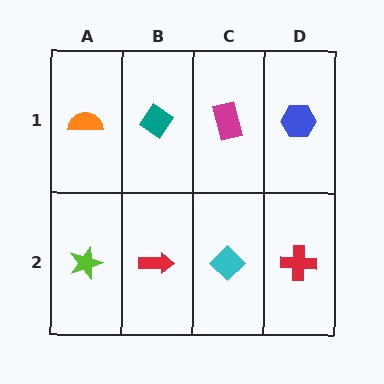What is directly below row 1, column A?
A lime star.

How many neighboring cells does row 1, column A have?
2.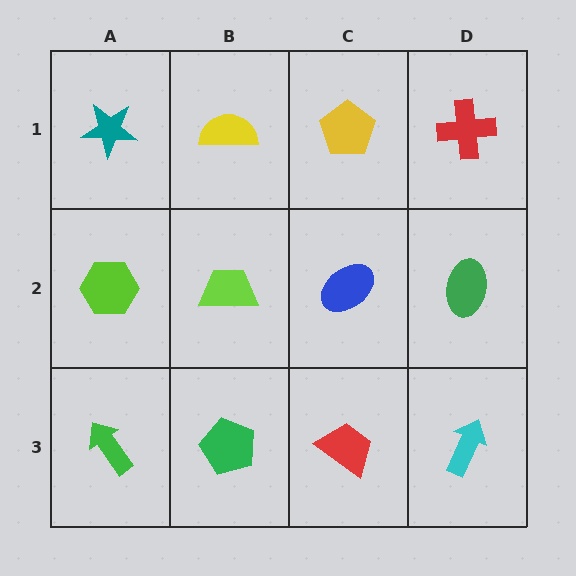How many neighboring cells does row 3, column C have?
3.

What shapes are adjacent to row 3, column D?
A green ellipse (row 2, column D), a red trapezoid (row 3, column C).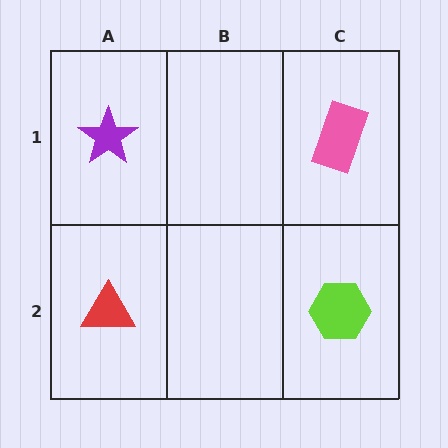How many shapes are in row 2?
2 shapes.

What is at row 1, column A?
A purple star.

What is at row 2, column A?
A red triangle.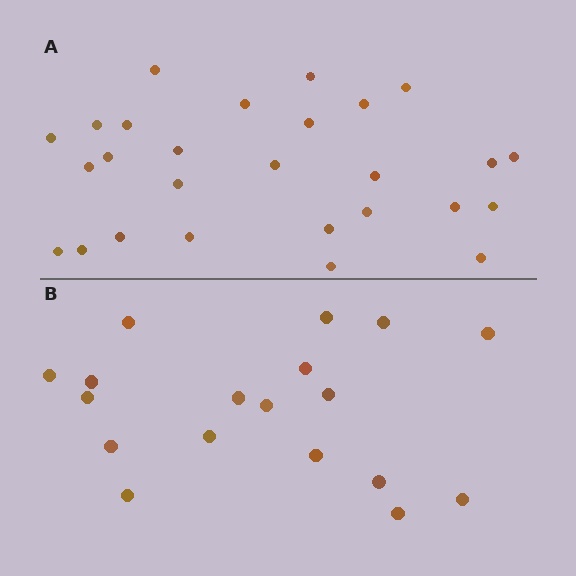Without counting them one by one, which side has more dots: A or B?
Region A (the top region) has more dots.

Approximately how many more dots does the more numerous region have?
Region A has roughly 8 or so more dots than region B.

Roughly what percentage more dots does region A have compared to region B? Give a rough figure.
About 50% more.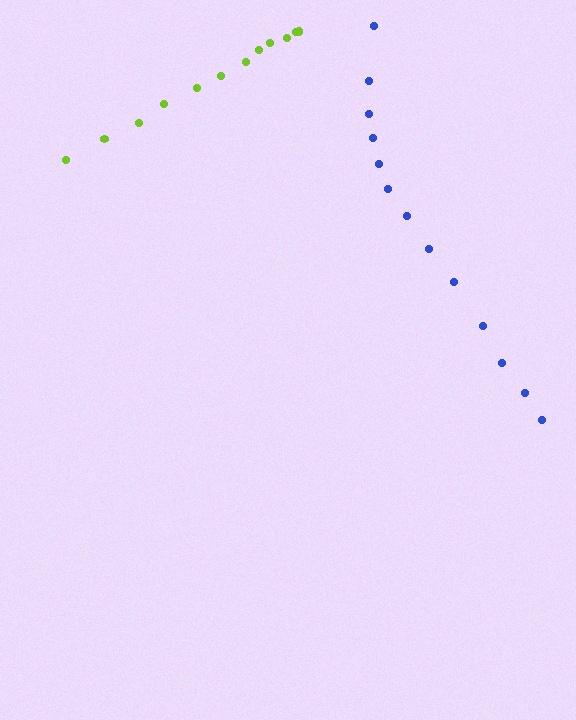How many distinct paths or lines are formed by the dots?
There are 2 distinct paths.